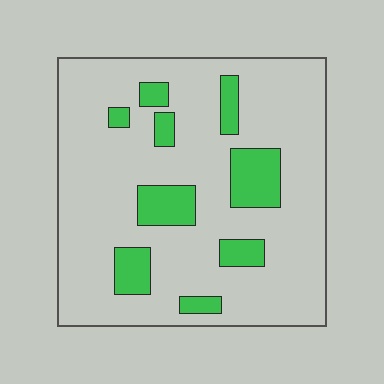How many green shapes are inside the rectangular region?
9.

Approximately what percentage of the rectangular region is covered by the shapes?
Approximately 15%.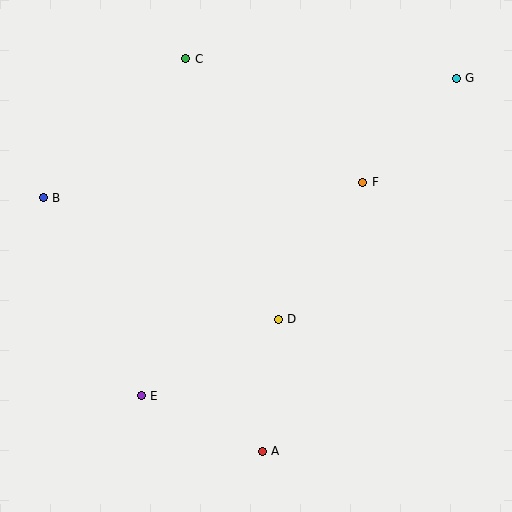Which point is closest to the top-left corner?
Point C is closest to the top-left corner.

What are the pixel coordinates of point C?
Point C is at (186, 59).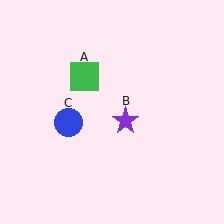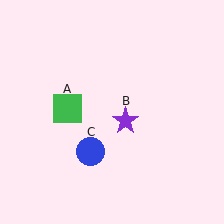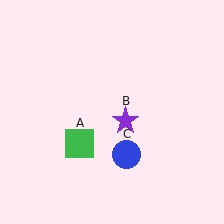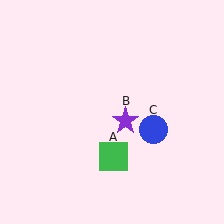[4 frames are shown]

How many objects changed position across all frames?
2 objects changed position: green square (object A), blue circle (object C).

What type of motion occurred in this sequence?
The green square (object A), blue circle (object C) rotated counterclockwise around the center of the scene.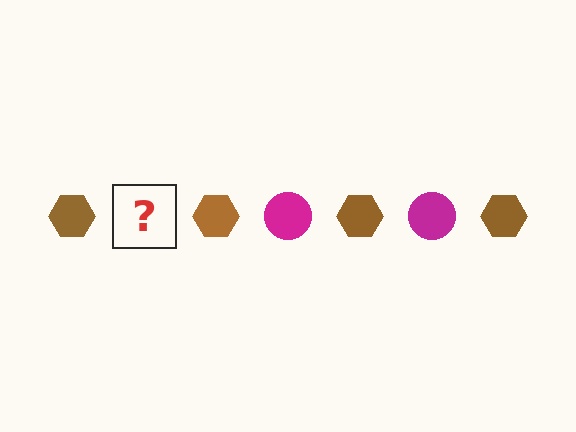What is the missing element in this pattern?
The missing element is a magenta circle.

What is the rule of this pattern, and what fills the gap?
The rule is that the pattern alternates between brown hexagon and magenta circle. The gap should be filled with a magenta circle.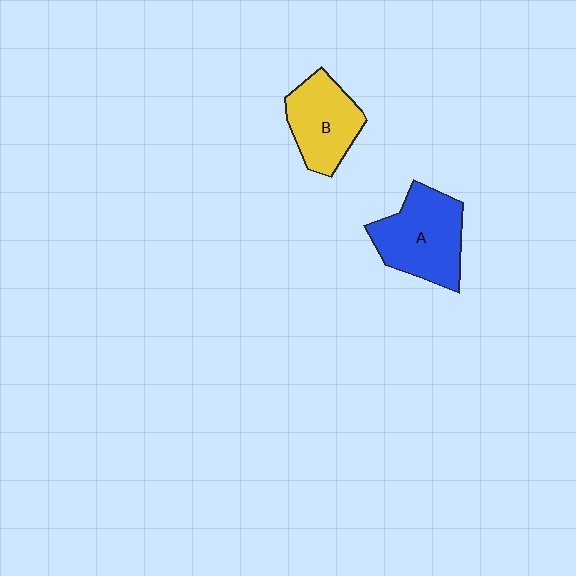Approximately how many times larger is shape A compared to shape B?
Approximately 1.2 times.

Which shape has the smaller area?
Shape B (yellow).